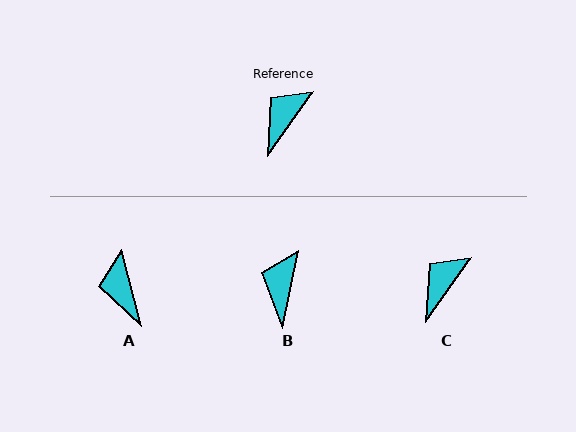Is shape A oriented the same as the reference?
No, it is off by about 51 degrees.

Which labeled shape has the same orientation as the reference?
C.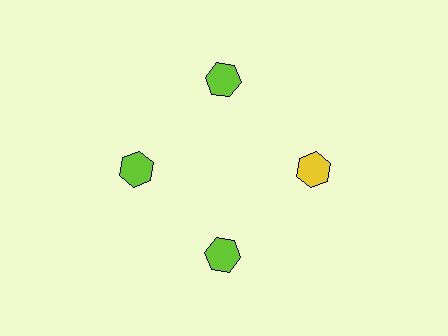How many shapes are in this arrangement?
There are 4 shapes arranged in a ring pattern.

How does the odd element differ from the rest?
It has a different color: yellow instead of lime.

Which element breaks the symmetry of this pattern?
The yellow hexagon at roughly the 3 o'clock position breaks the symmetry. All other shapes are lime hexagons.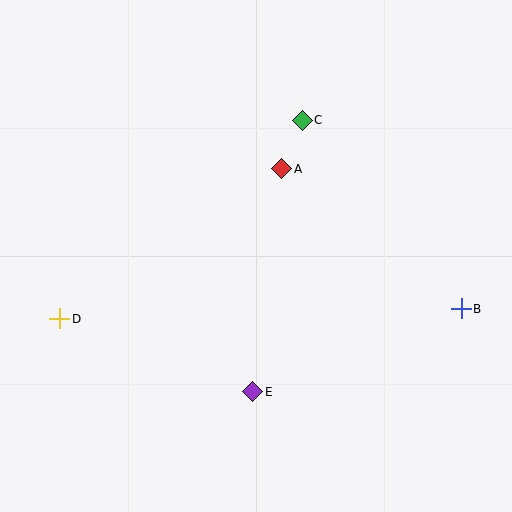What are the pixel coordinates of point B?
Point B is at (461, 309).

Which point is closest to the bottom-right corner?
Point B is closest to the bottom-right corner.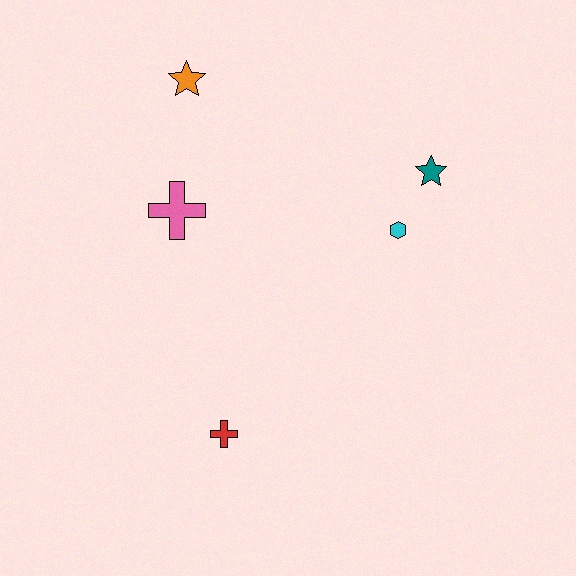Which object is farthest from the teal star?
The red cross is farthest from the teal star.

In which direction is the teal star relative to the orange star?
The teal star is to the right of the orange star.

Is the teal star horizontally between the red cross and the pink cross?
No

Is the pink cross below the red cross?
No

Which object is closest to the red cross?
The pink cross is closest to the red cross.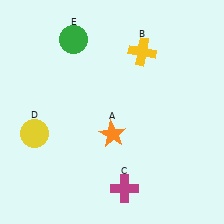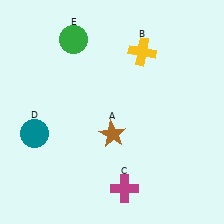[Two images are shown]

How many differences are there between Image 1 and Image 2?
There are 2 differences between the two images.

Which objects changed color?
A changed from orange to brown. D changed from yellow to teal.